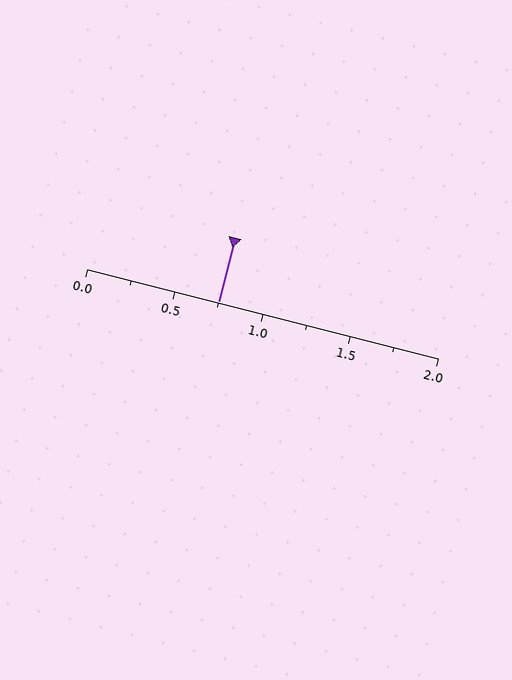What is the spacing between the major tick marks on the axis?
The major ticks are spaced 0.5 apart.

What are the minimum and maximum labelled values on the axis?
The axis runs from 0.0 to 2.0.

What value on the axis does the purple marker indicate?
The marker indicates approximately 0.75.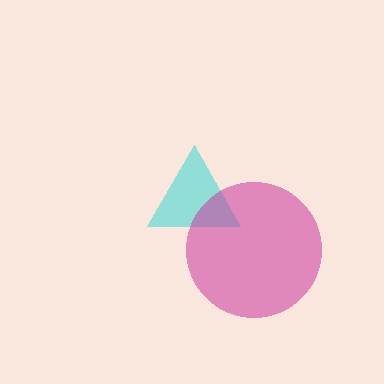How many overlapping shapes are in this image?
There are 2 overlapping shapes in the image.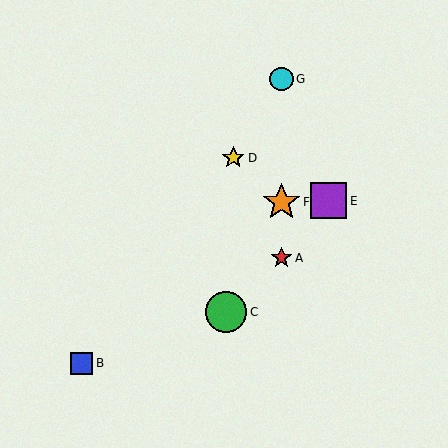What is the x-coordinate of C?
Object C is at x≈226.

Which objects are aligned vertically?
Objects A, F, G are aligned vertically.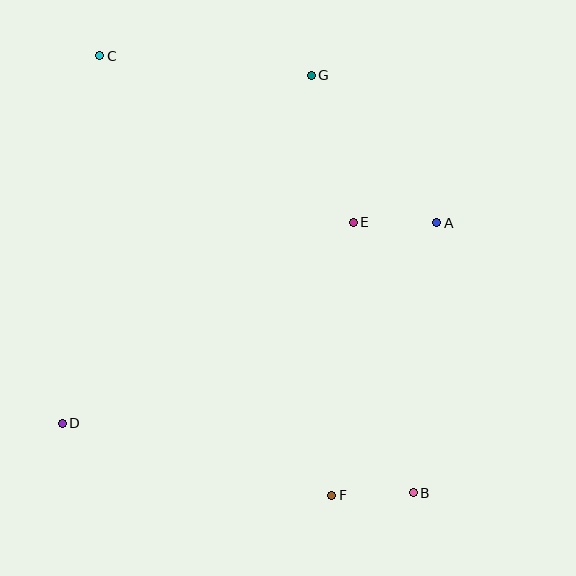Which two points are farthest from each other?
Points B and C are farthest from each other.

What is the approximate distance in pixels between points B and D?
The distance between B and D is approximately 358 pixels.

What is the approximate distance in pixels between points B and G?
The distance between B and G is approximately 430 pixels.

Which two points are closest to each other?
Points B and F are closest to each other.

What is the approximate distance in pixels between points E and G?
The distance between E and G is approximately 153 pixels.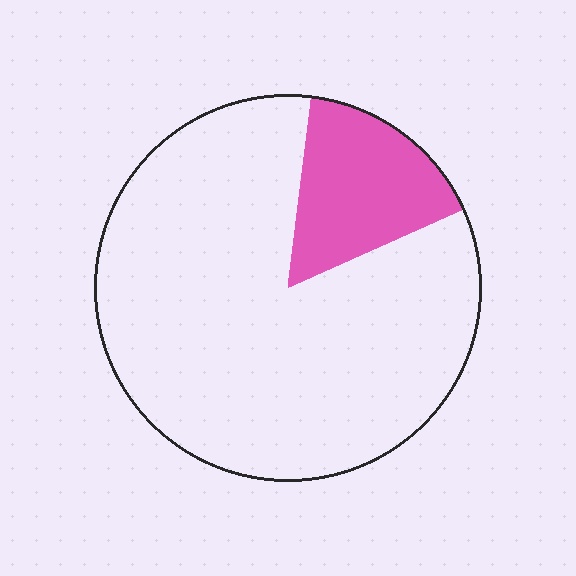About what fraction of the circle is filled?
About one sixth (1/6).